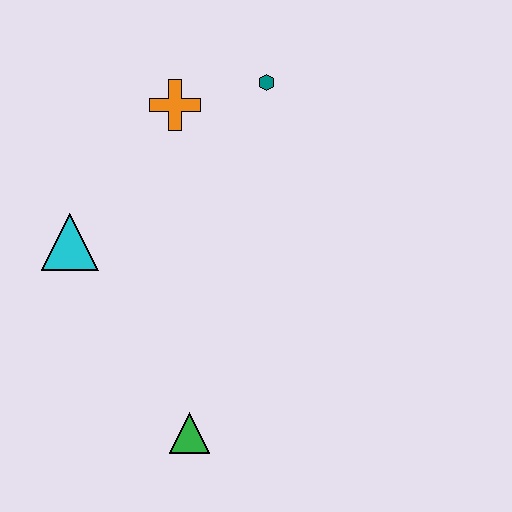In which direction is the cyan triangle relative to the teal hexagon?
The cyan triangle is to the left of the teal hexagon.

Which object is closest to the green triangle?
The cyan triangle is closest to the green triangle.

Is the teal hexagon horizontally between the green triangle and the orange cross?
No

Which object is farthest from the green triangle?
The teal hexagon is farthest from the green triangle.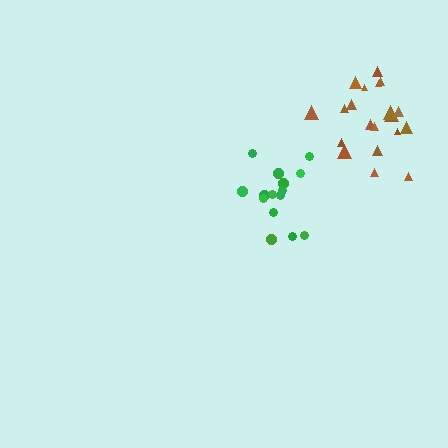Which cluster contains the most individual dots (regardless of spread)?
Brown (21).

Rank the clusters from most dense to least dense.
brown, green.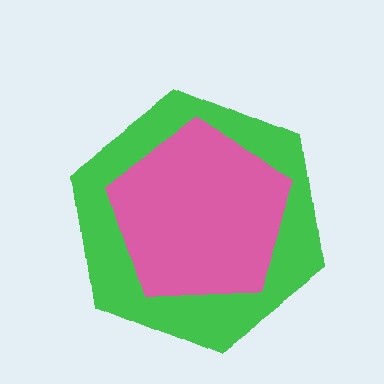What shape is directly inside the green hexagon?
The pink pentagon.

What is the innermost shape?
The pink pentagon.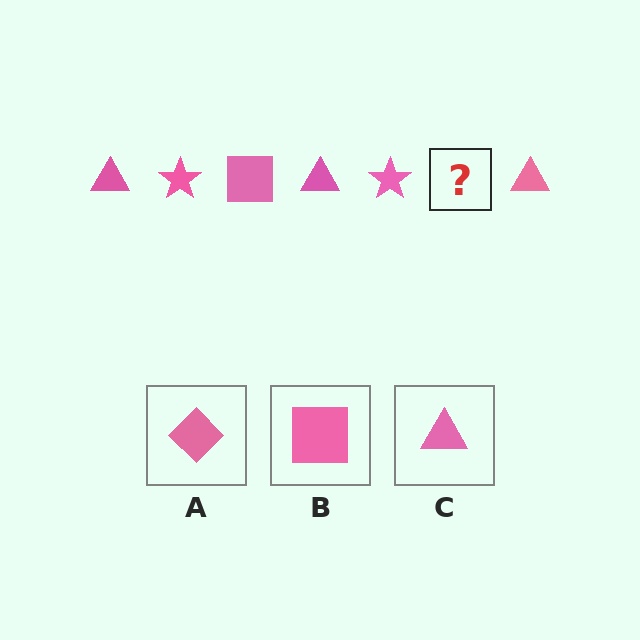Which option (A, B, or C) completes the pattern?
B.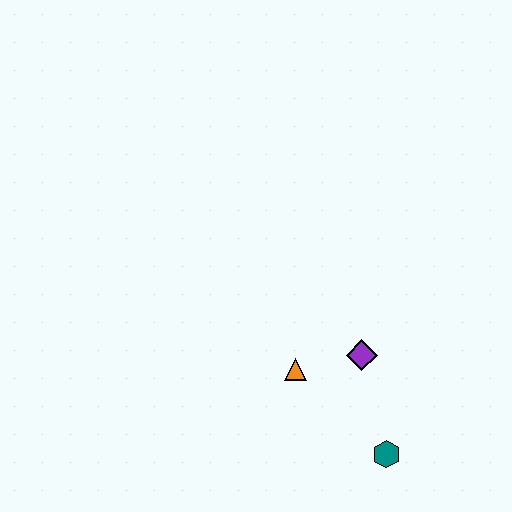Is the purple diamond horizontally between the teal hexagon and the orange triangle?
Yes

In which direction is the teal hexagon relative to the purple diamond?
The teal hexagon is below the purple diamond.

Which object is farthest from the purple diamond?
The teal hexagon is farthest from the purple diamond.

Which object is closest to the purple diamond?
The orange triangle is closest to the purple diamond.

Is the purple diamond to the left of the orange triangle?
No